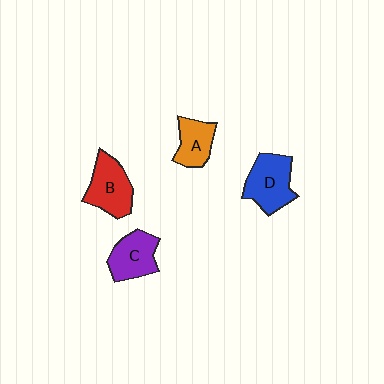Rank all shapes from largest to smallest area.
From largest to smallest: D (blue), B (red), C (purple), A (orange).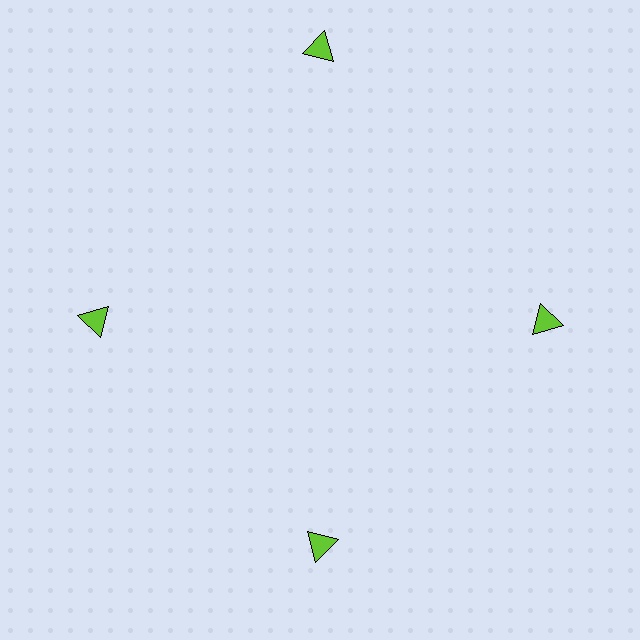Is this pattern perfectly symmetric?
No. The 4 lime triangles are arranged in a ring, but one element near the 12 o'clock position is pushed outward from the center, breaking the 4-fold rotational symmetry.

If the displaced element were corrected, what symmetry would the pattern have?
It would have 4-fold rotational symmetry — the pattern would map onto itself every 90 degrees.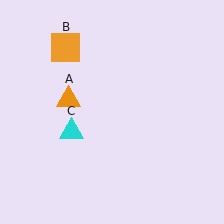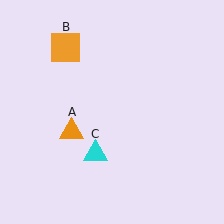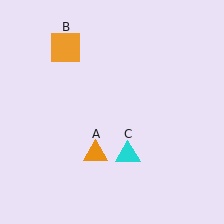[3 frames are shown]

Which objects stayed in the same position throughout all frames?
Orange square (object B) remained stationary.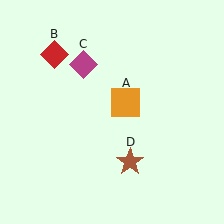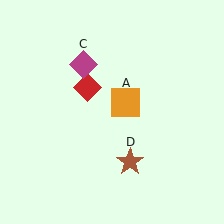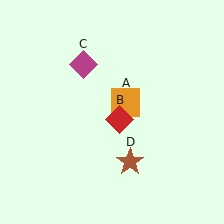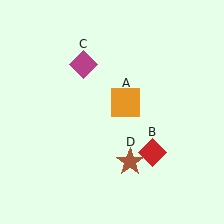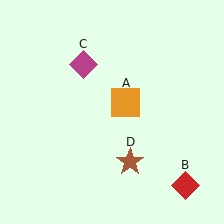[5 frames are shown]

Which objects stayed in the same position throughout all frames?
Orange square (object A) and magenta diamond (object C) and brown star (object D) remained stationary.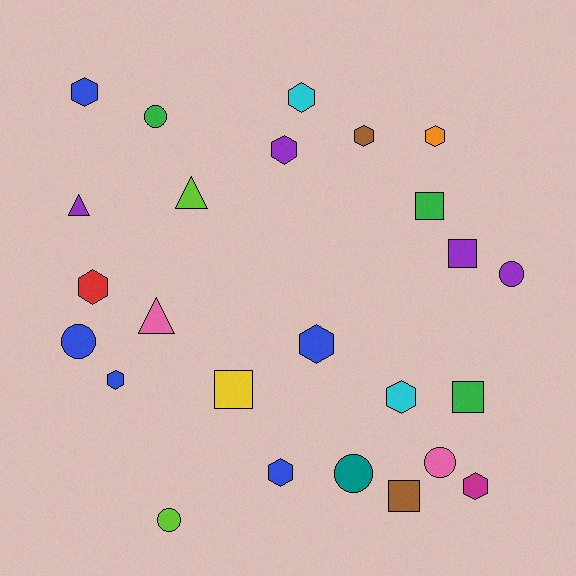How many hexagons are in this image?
There are 11 hexagons.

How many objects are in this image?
There are 25 objects.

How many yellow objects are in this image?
There is 1 yellow object.